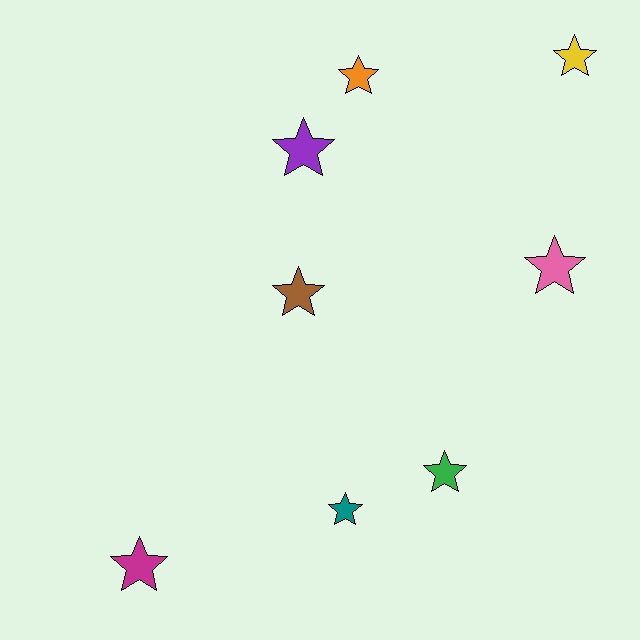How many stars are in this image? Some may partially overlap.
There are 8 stars.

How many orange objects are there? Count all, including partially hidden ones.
There is 1 orange object.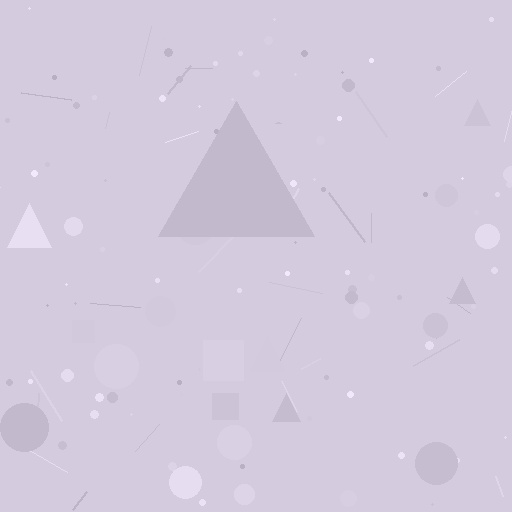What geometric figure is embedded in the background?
A triangle is embedded in the background.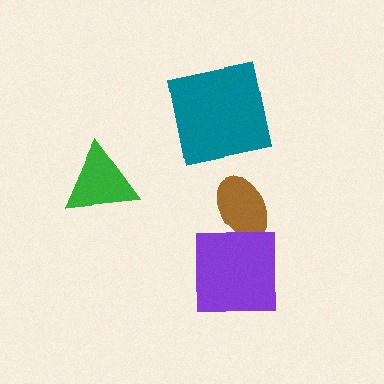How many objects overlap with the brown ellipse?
1 object overlaps with the brown ellipse.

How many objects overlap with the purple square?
1 object overlaps with the purple square.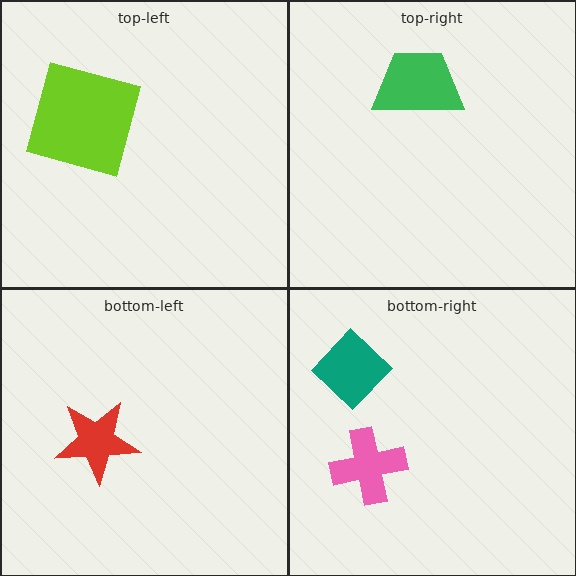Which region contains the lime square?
The top-left region.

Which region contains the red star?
The bottom-left region.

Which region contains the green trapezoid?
The top-right region.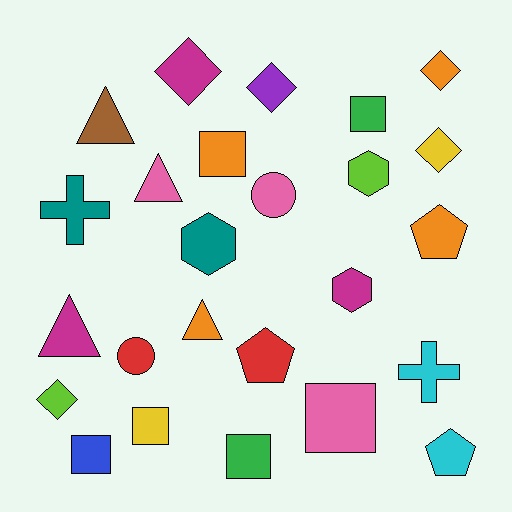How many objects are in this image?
There are 25 objects.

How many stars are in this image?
There are no stars.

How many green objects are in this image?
There are 2 green objects.